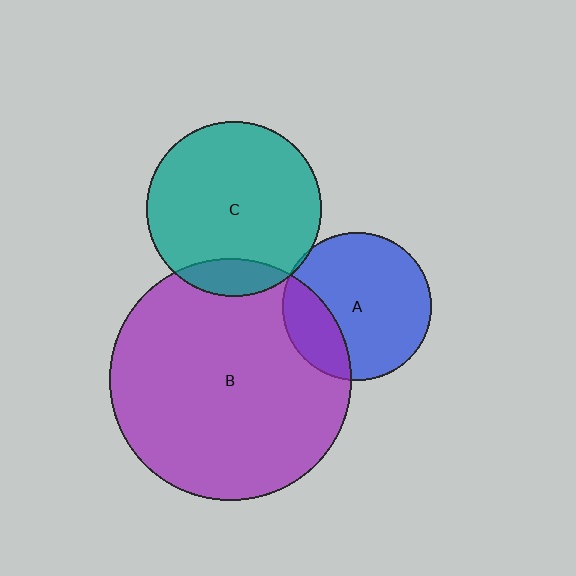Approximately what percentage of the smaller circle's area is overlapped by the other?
Approximately 25%.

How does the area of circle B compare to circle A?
Approximately 2.6 times.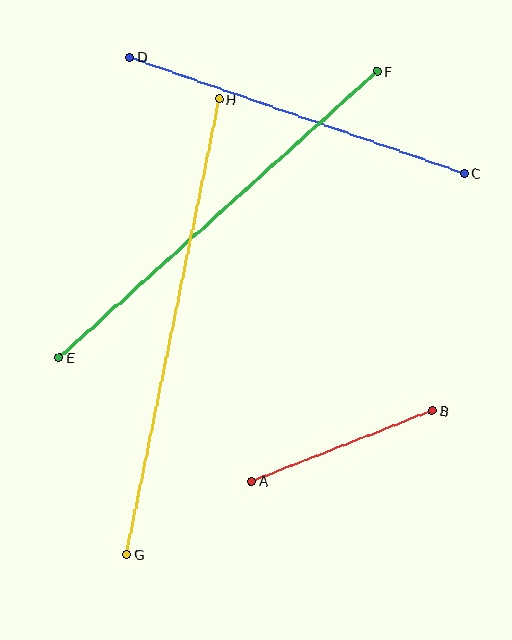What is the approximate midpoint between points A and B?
The midpoint is at approximately (342, 446) pixels.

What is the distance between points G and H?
The distance is approximately 464 pixels.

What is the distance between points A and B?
The distance is approximately 194 pixels.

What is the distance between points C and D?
The distance is approximately 354 pixels.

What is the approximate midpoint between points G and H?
The midpoint is at approximately (172, 327) pixels.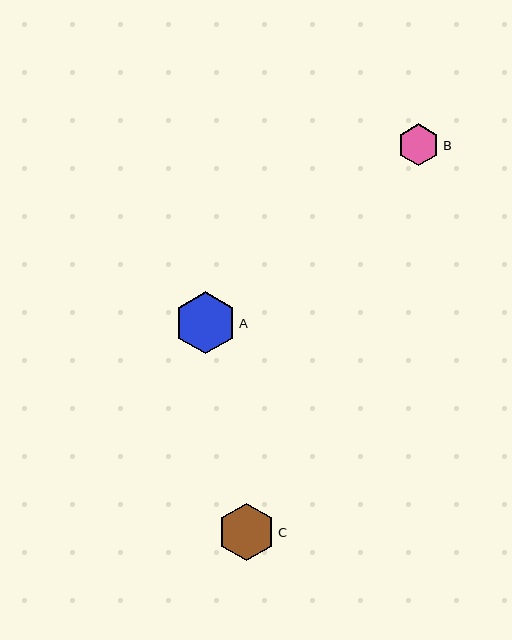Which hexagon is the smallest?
Hexagon B is the smallest with a size of approximately 42 pixels.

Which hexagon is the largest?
Hexagon A is the largest with a size of approximately 62 pixels.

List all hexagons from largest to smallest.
From largest to smallest: A, C, B.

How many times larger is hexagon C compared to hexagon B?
Hexagon C is approximately 1.3 times the size of hexagon B.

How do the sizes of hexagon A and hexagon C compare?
Hexagon A and hexagon C are approximately the same size.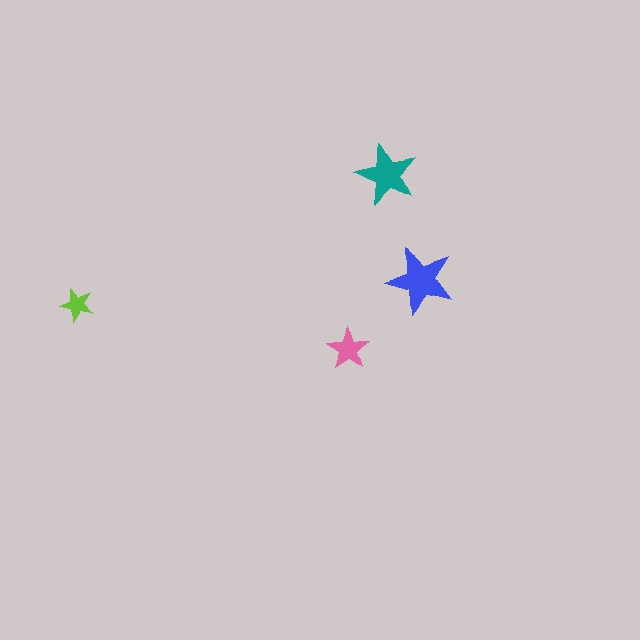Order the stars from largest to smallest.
the blue one, the teal one, the pink one, the lime one.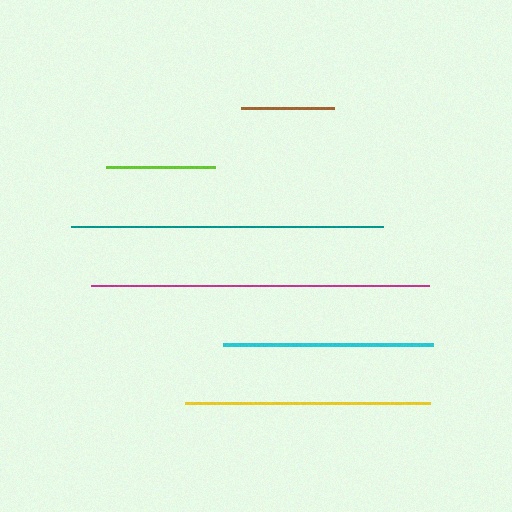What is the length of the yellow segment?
The yellow segment is approximately 244 pixels long.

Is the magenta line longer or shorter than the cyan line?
The magenta line is longer than the cyan line.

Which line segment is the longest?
The magenta line is the longest at approximately 338 pixels.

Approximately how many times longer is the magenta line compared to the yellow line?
The magenta line is approximately 1.4 times the length of the yellow line.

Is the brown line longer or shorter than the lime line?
The lime line is longer than the brown line.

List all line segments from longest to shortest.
From longest to shortest: magenta, teal, yellow, cyan, lime, brown.